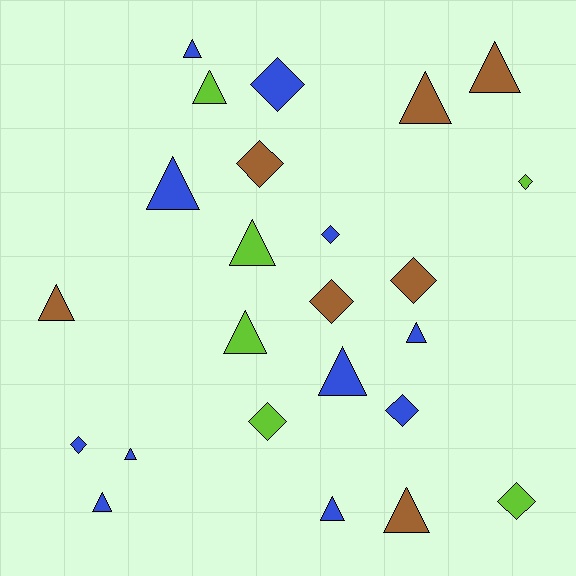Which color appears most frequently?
Blue, with 11 objects.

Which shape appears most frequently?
Triangle, with 14 objects.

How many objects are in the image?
There are 24 objects.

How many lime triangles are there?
There are 3 lime triangles.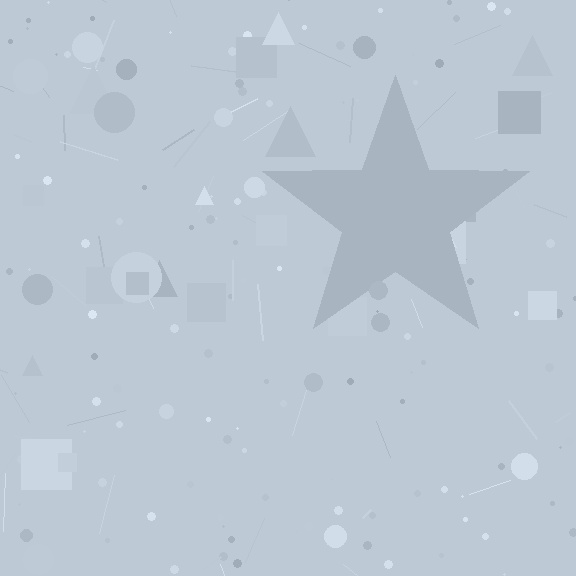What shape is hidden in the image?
A star is hidden in the image.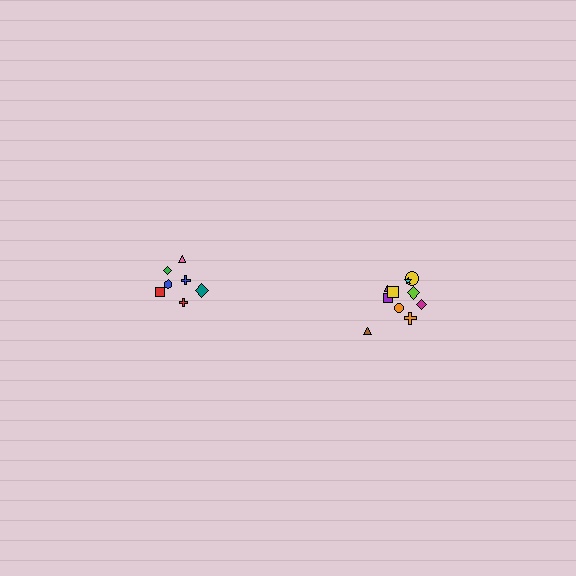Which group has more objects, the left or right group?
The right group.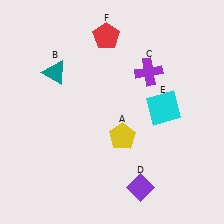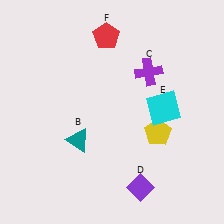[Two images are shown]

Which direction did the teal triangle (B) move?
The teal triangle (B) moved down.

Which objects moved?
The objects that moved are: the yellow pentagon (A), the teal triangle (B).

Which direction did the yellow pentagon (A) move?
The yellow pentagon (A) moved right.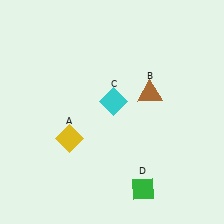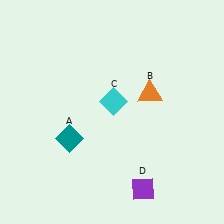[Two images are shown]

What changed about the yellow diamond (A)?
In Image 1, A is yellow. In Image 2, it changed to teal.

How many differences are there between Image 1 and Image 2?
There are 3 differences between the two images.